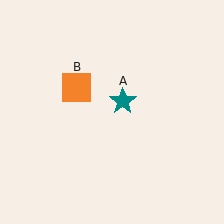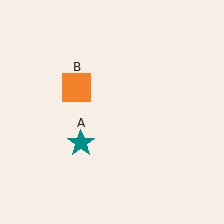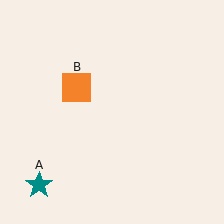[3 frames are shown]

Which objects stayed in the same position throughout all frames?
Orange square (object B) remained stationary.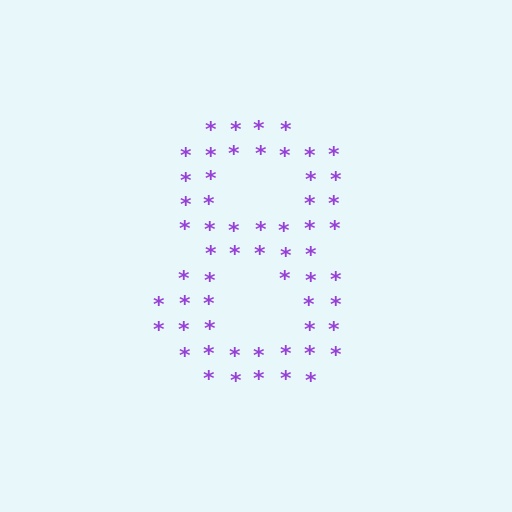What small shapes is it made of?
It is made of small asterisks.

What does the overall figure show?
The overall figure shows the digit 8.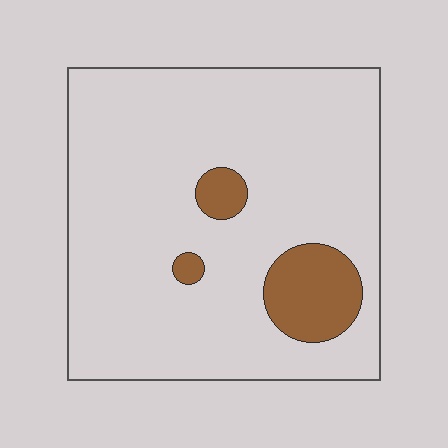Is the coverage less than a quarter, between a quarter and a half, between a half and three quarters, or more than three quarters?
Less than a quarter.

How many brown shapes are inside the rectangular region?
3.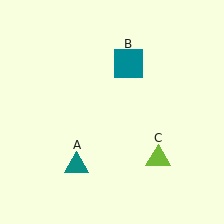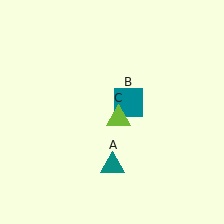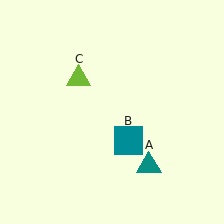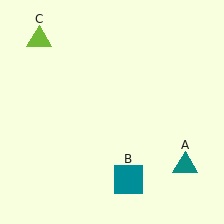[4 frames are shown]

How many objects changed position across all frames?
3 objects changed position: teal triangle (object A), teal square (object B), lime triangle (object C).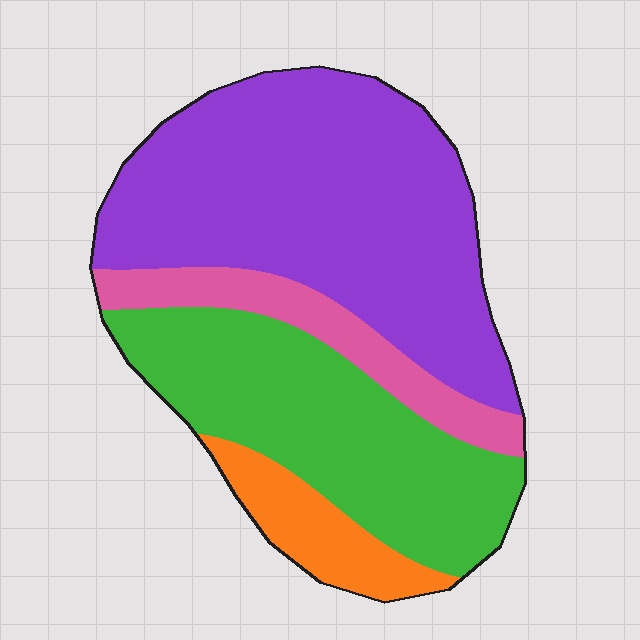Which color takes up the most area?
Purple, at roughly 50%.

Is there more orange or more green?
Green.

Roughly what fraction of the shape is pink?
Pink covers 12% of the shape.